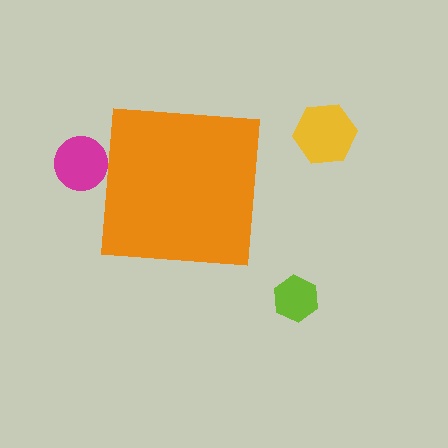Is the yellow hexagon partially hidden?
No, the yellow hexagon is fully visible.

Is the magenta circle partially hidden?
Yes, the magenta circle is partially hidden behind the orange square.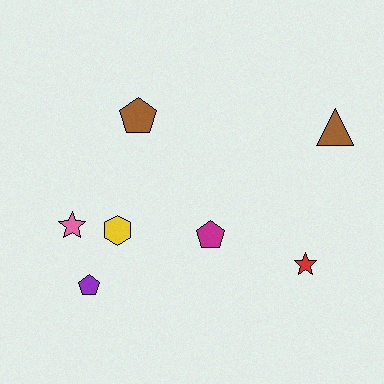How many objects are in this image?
There are 7 objects.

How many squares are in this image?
There are no squares.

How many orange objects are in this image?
There are no orange objects.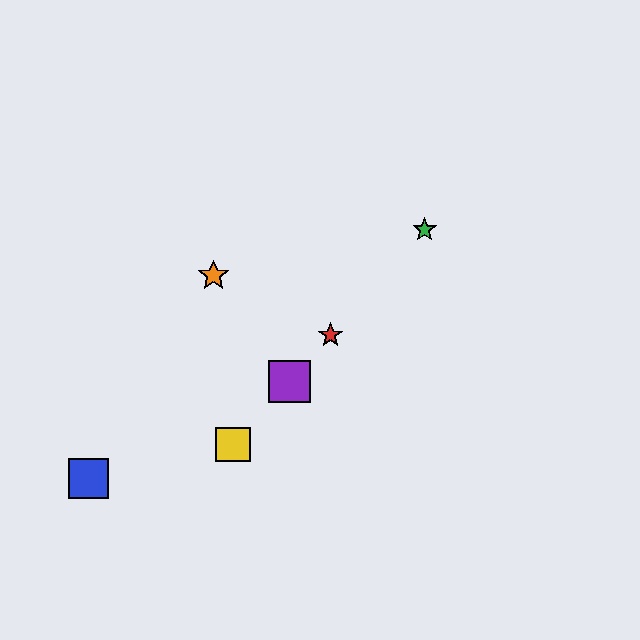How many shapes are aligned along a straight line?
4 shapes (the red star, the green star, the yellow square, the purple square) are aligned along a straight line.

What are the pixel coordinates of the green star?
The green star is at (425, 230).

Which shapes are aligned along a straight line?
The red star, the green star, the yellow square, the purple square are aligned along a straight line.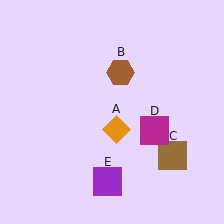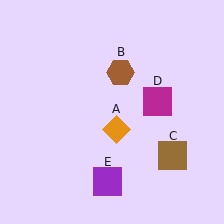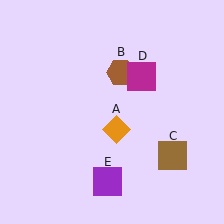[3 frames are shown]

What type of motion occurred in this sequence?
The magenta square (object D) rotated counterclockwise around the center of the scene.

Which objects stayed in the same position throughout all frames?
Orange diamond (object A) and brown hexagon (object B) and brown square (object C) and purple square (object E) remained stationary.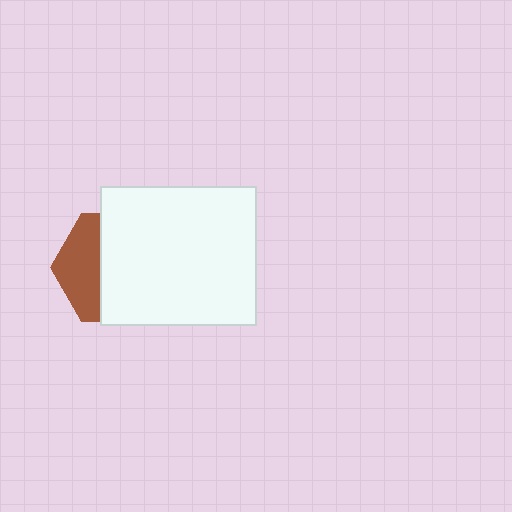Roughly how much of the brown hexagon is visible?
A small part of it is visible (roughly 36%).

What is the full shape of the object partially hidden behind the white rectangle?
The partially hidden object is a brown hexagon.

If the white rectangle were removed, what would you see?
You would see the complete brown hexagon.